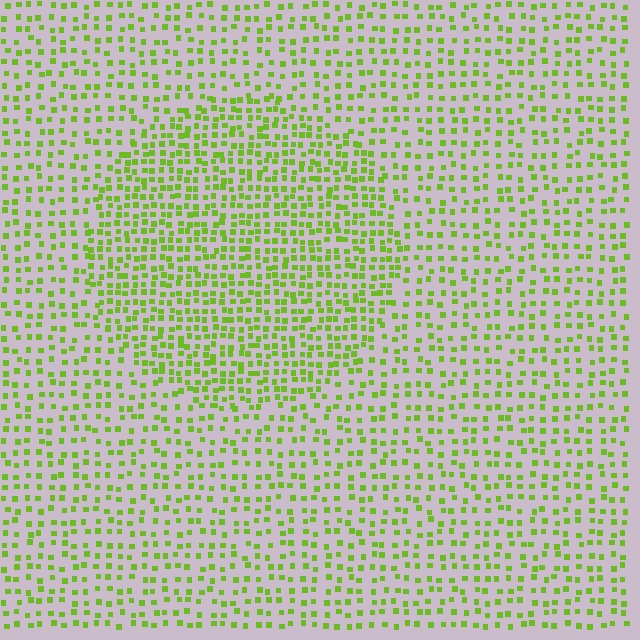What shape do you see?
I see a circle.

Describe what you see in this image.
The image contains small lime elements arranged at two different densities. A circle-shaped region is visible where the elements are more densely packed than the surrounding area.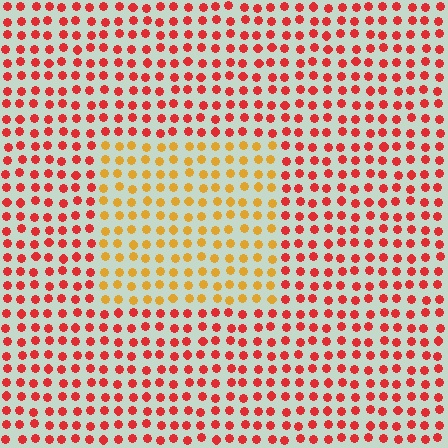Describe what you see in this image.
The image is filled with small red elements in a uniform arrangement. A rectangle-shaped region is visible where the elements are tinted to a slightly different hue, forming a subtle color boundary.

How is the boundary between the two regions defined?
The boundary is defined purely by a slight shift in hue (about 42 degrees). Spacing, size, and orientation are identical on both sides.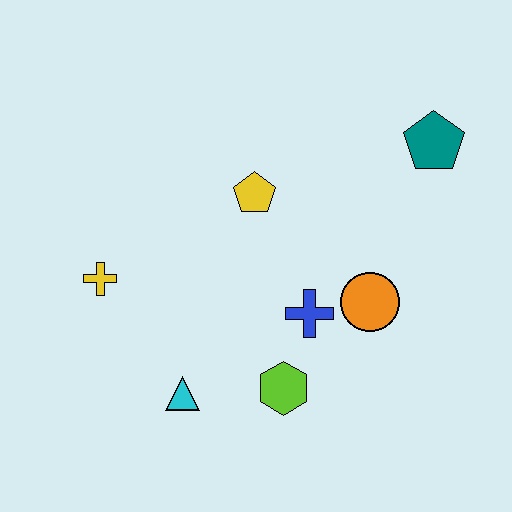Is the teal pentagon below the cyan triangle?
No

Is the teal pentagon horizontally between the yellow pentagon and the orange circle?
No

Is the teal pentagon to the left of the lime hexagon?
No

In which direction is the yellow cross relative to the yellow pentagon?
The yellow cross is to the left of the yellow pentagon.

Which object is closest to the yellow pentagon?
The blue cross is closest to the yellow pentagon.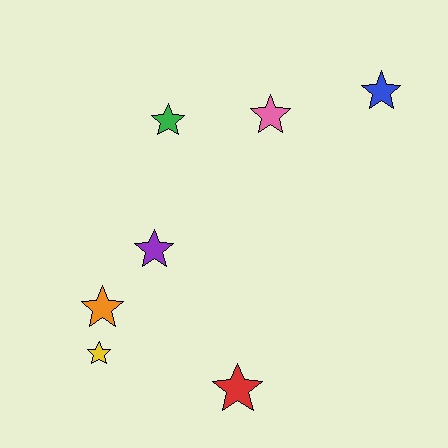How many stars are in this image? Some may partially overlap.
There are 7 stars.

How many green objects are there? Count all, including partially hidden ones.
There is 1 green object.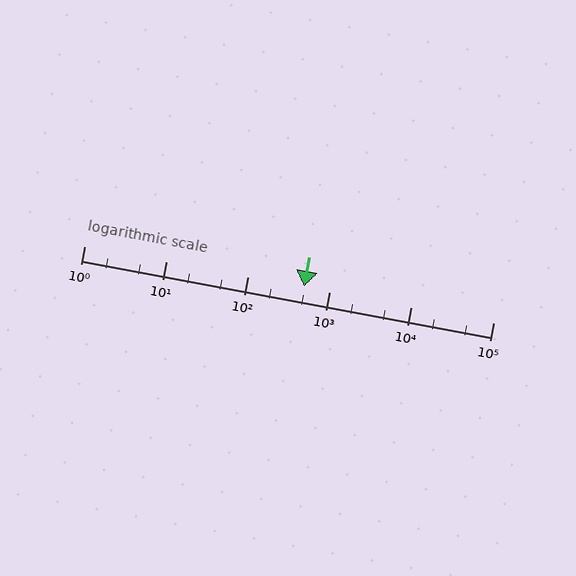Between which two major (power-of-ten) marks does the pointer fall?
The pointer is between 100 and 1000.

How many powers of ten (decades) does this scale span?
The scale spans 5 decades, from 1 to 100000.